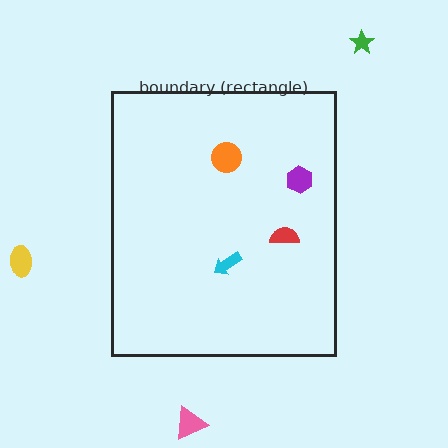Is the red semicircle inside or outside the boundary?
Inside.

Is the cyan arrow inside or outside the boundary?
Inside.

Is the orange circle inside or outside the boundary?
Inside.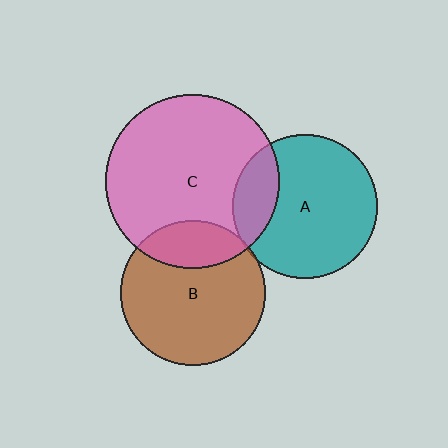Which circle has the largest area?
Circle C (pink).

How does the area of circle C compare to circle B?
Approximately 1.5 times.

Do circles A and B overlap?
Yes.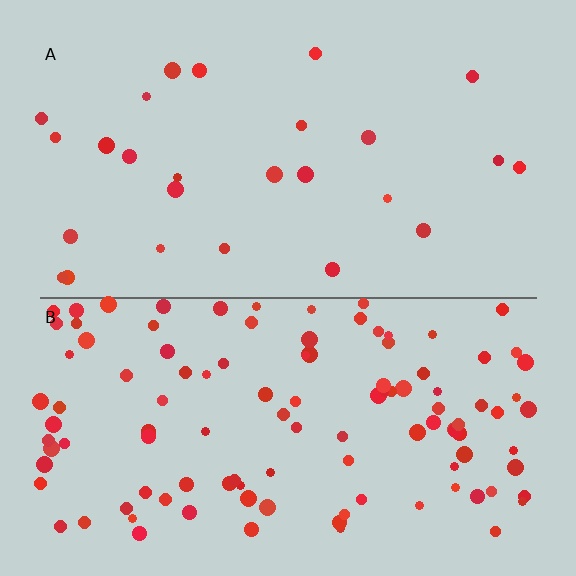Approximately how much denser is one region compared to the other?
Approximately 4.2× — region B over region A.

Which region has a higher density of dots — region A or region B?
B (the bottom).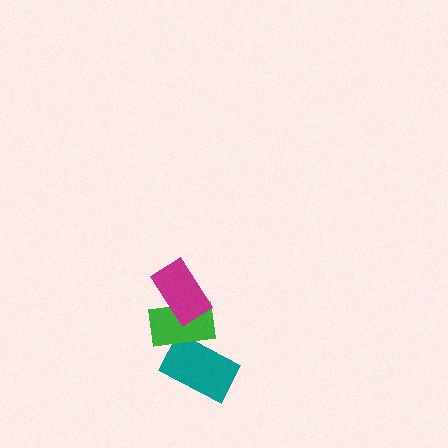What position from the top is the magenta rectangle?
The magenta rectangle is 1st from the top.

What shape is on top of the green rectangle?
The magenta rectangle is on top of the green rectangle.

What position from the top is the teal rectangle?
The teal rectangle is 3rd from the top.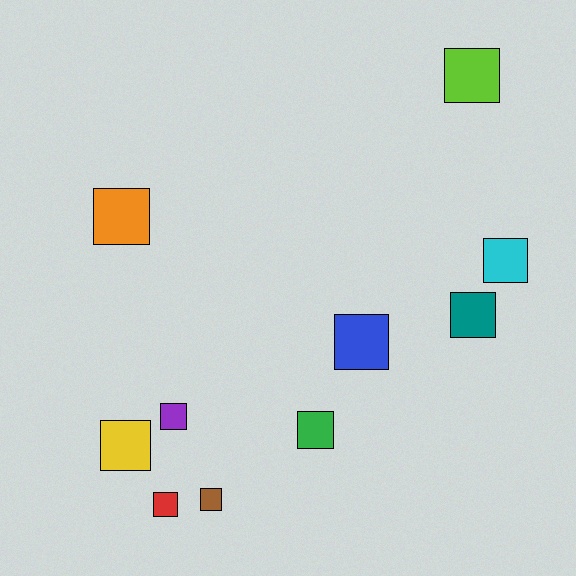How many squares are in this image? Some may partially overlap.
There are 10 squares.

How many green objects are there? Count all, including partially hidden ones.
There is 1 green object.